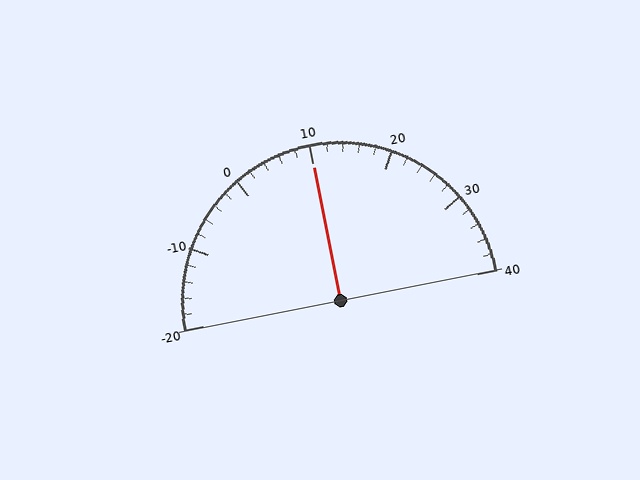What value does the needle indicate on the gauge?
The needle indicates approximately 10.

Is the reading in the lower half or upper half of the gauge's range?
The reading is in the upper half of the range (-20 to 40).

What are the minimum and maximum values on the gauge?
The gauge ranges from -20 to 40.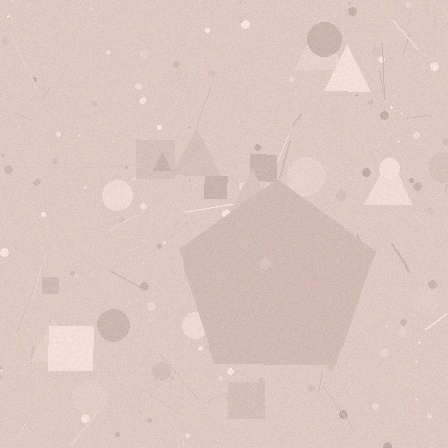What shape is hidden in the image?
A pentagon is hidden in the image.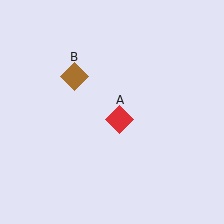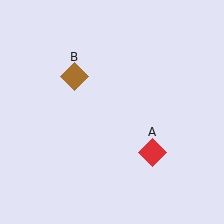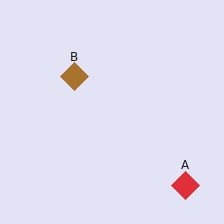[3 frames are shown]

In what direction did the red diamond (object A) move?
The red diamond (object A) moved down and to the right.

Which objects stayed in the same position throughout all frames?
Brown diamond (object B) remained stationary.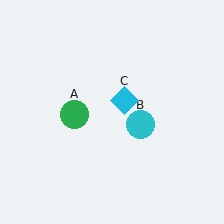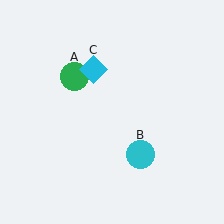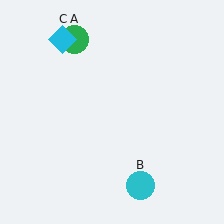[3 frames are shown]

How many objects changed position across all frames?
3 objects changed position: green circle (object A), cyan circle (object B), cyan diamond (object C).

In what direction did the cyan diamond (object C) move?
The cyan diamond (object C) moved up and to the left.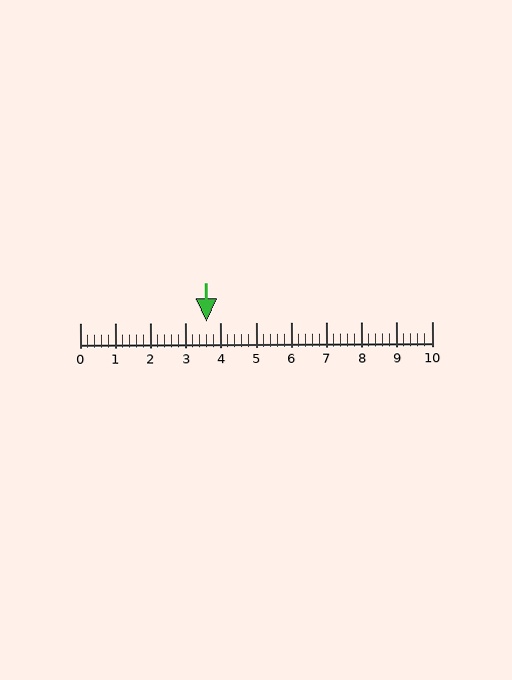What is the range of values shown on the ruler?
The ruler shows values from 0 to 10.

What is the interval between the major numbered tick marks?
The major tick marks are spaced 1 units apart.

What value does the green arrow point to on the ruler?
The green arrow points to approximately 3.6.